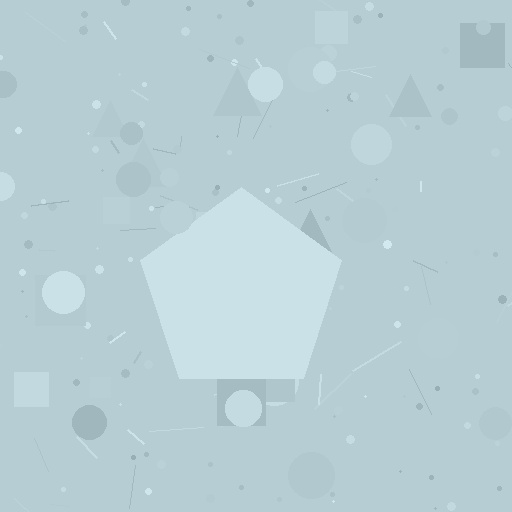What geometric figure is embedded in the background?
A pentagon is embedded in the background.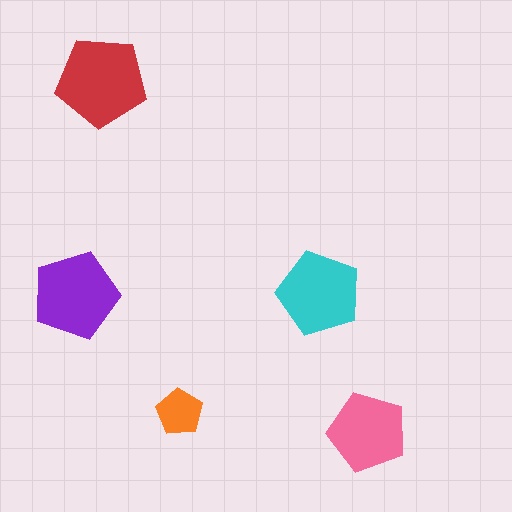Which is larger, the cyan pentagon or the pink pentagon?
The cyan one.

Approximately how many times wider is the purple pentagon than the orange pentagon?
About 2 times wider.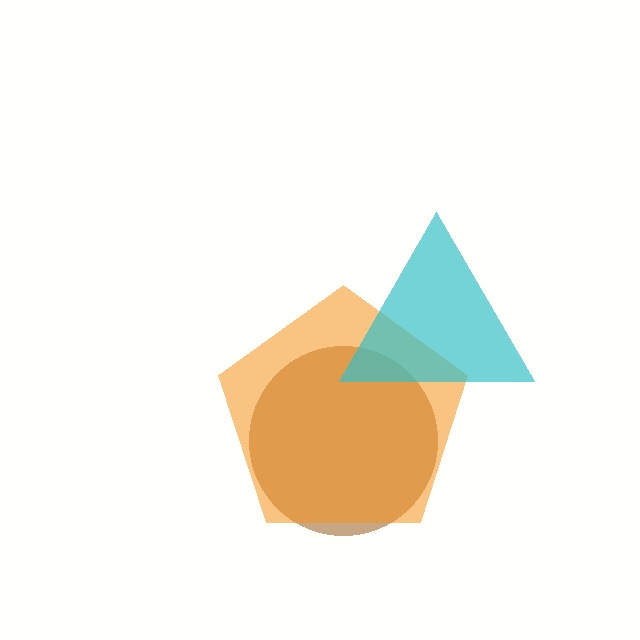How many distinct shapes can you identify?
There are 3 distinct shapes: a brown circle, an orange pentagon, a cyan triangle.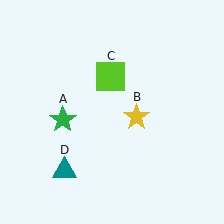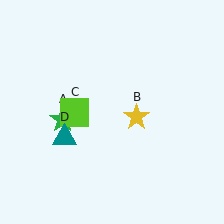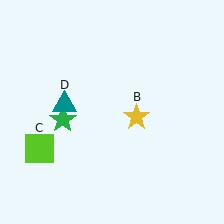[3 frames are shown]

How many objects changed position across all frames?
2 objects changed position: lime square (object C), teal triangle (object D).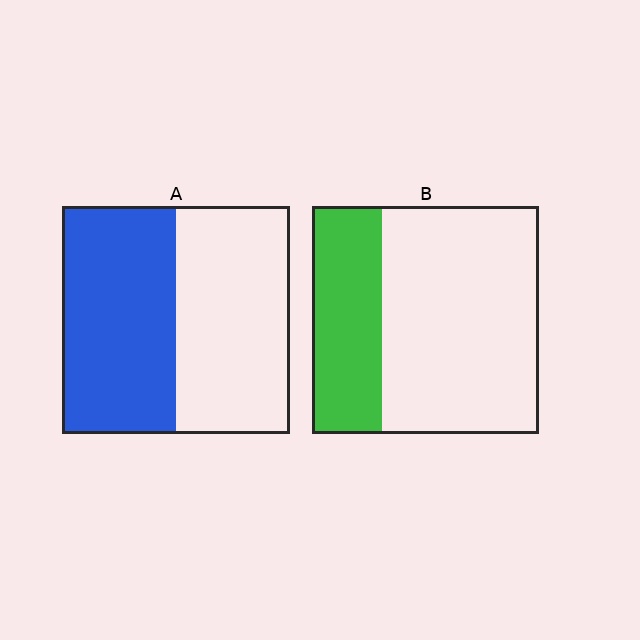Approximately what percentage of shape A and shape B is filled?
A is approximately 50% and B is approximately 30%.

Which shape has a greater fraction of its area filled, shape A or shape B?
Shape A.